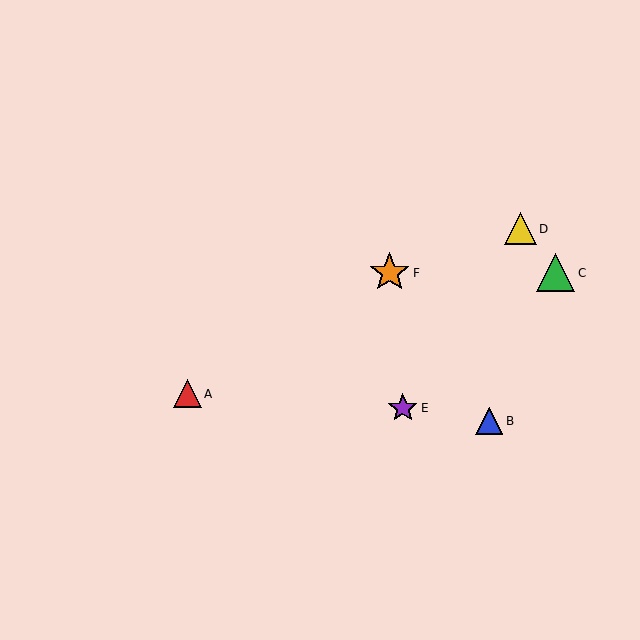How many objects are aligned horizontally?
2 objects (C, F) are aligned horizontally.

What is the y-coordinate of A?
Object A is at y≈394.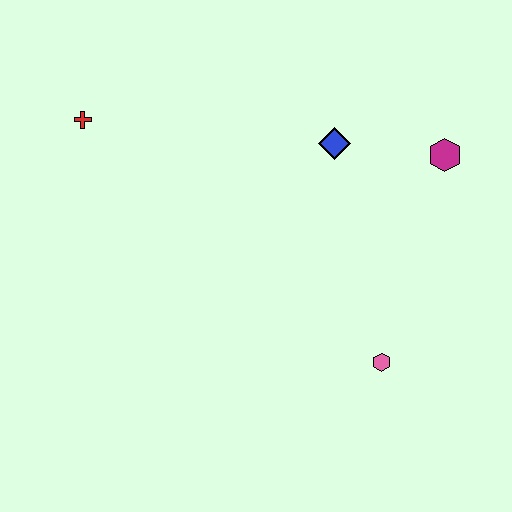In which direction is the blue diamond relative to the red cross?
The blue diamond is to the right of the red cross.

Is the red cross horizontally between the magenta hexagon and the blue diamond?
No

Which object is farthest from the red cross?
The pink hexagon is farthest from the red cross.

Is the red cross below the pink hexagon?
No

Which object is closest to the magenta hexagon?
The blue diamond is closest to the magenta hexagon.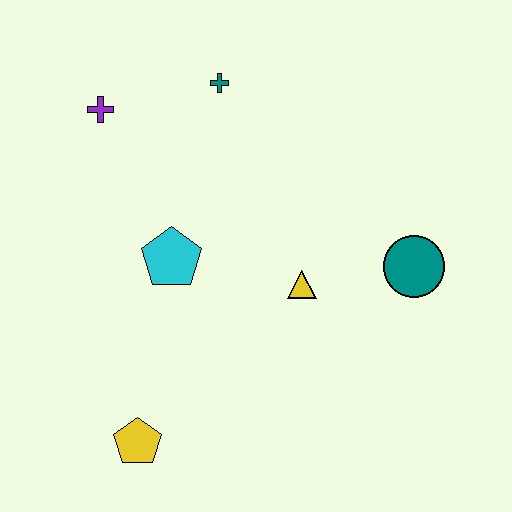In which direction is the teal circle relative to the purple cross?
The teal circle is to the right of the purple cross.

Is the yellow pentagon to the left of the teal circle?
Yes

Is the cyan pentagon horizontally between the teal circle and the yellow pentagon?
Yes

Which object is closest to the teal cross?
The purple cross is closest to the teal cross.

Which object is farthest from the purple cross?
The teal circle is farthest from the purple cross.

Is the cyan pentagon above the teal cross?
No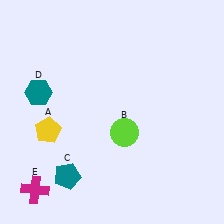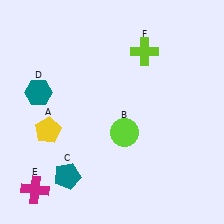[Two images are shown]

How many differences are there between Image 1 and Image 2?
There is 1 difference between the two images.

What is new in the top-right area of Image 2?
A lime cross (F) was added in the top-right area of Image 2.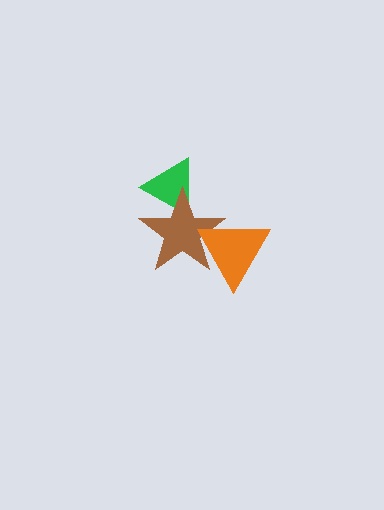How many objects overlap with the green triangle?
1 object overlaps with the green triangle.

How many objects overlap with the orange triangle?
1 object overlaps with the orange triangle.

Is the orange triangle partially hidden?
No, no other shape covers it.